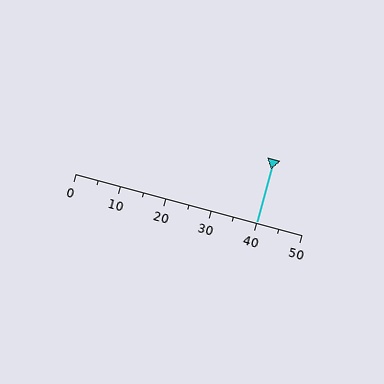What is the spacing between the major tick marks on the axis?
The major ticks are spaced 10 apart.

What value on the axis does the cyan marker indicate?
The marker indicates approximately 40.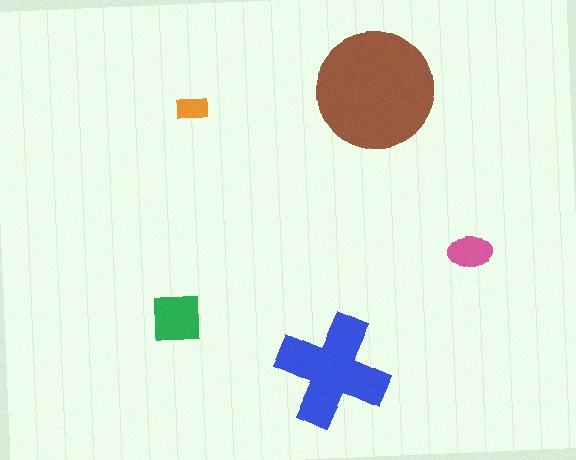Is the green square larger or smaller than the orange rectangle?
Larger.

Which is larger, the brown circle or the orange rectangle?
The brown circle.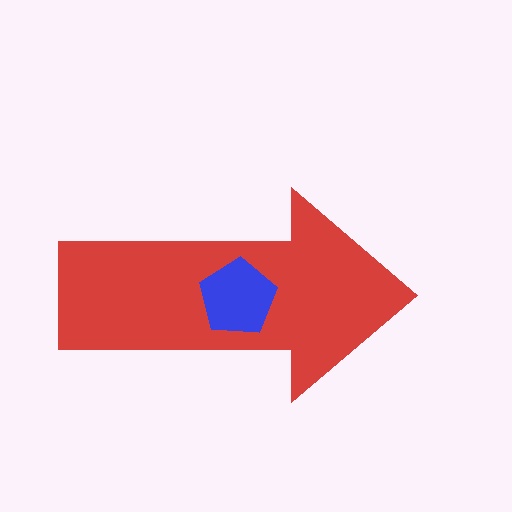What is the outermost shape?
The red arrow.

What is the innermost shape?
The blue pentagon.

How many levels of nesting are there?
2.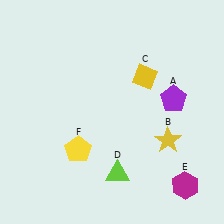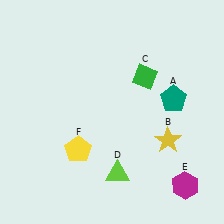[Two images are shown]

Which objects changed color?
A changed from purple to teal. C changed from yellow to green.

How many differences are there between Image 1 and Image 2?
There are 2 differences between the two images.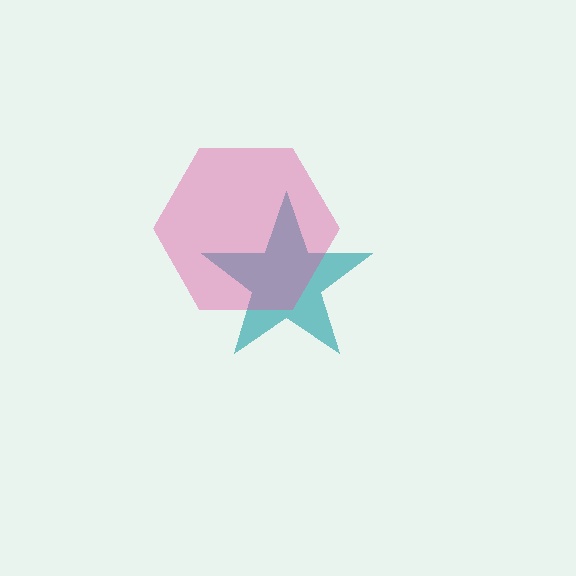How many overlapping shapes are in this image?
There are 2 overlapping shapes in the image.